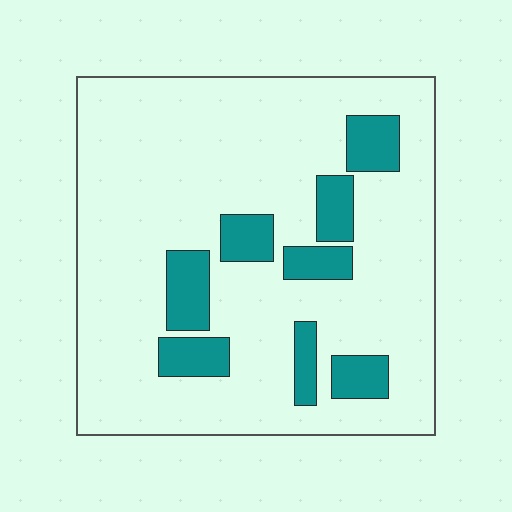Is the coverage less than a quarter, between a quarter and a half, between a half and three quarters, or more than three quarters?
Less than a quarter.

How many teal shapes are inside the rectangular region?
8.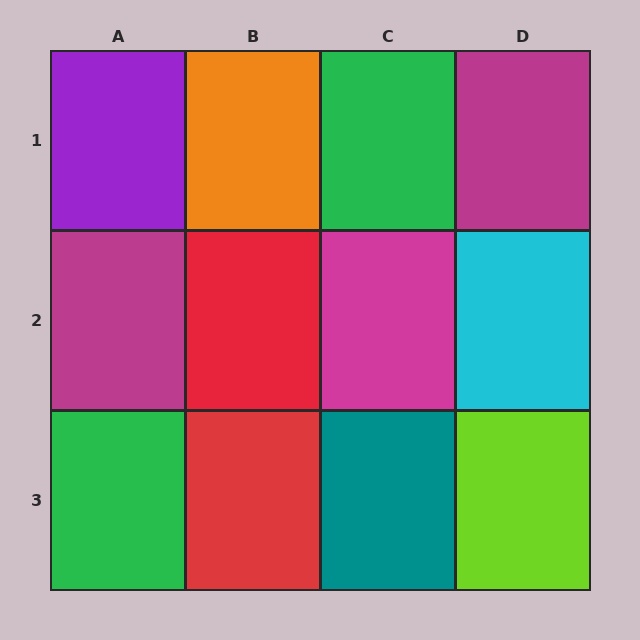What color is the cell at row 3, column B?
Red.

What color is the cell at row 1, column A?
Purple.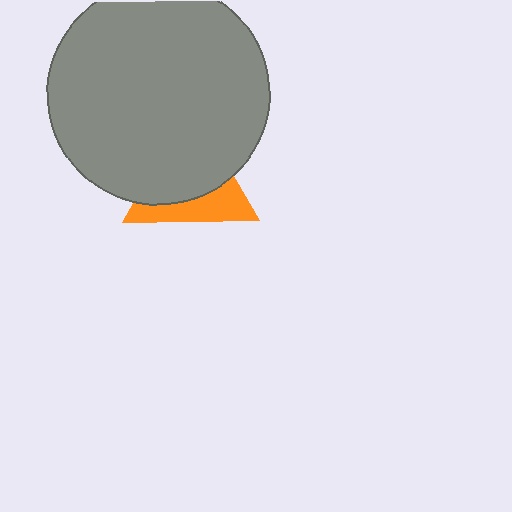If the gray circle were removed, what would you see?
You would see the complete orange triangle.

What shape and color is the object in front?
The object in front is a gray circle.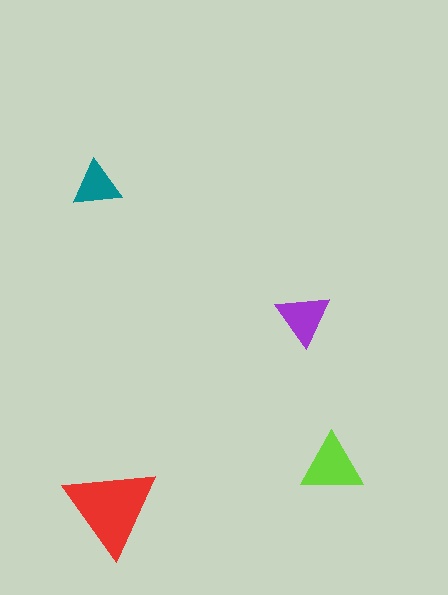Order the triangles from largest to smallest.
the red one, the lime one, the purple one, the teal one.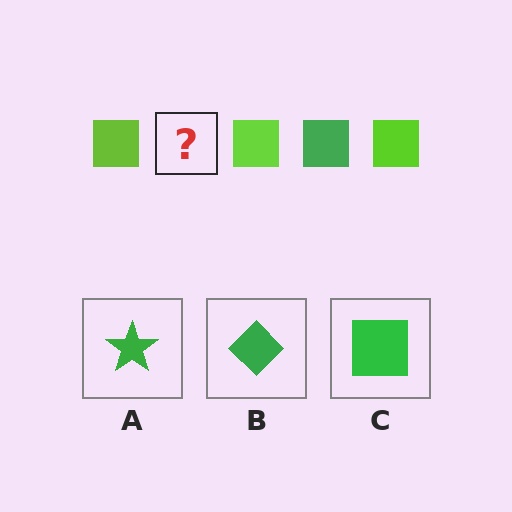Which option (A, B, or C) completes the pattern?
C.